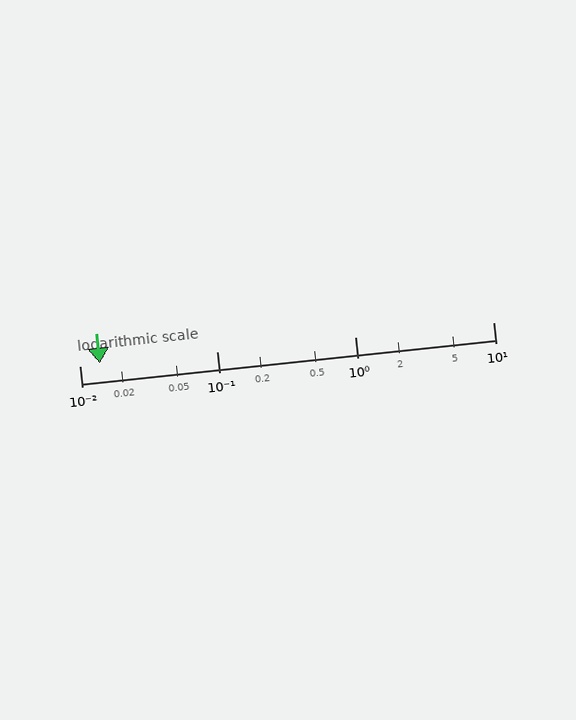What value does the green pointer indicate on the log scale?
The pointer indicates approximately 0.014.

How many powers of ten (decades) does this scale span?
The scale spans 3 decades, from 0.01 to 10.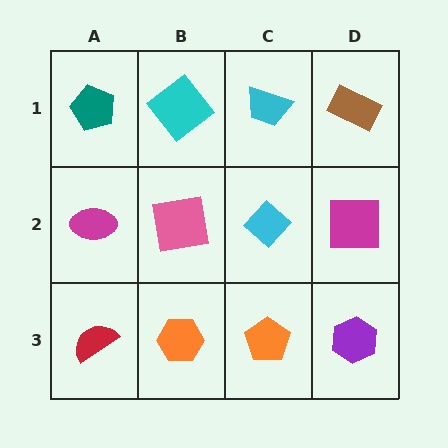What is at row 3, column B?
An orange hexagon.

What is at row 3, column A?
A red semicircle.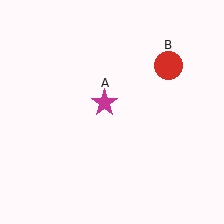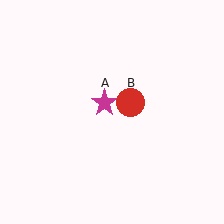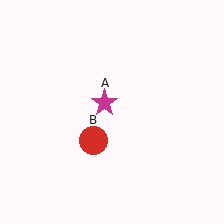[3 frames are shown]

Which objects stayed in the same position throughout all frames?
Magenta star (object A) remained stationary.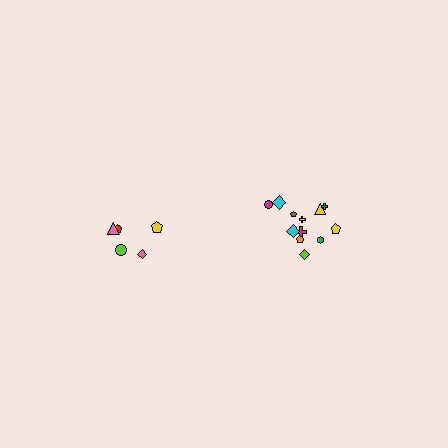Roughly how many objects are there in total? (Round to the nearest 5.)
Roughly 15 objects in total.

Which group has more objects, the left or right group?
The right group.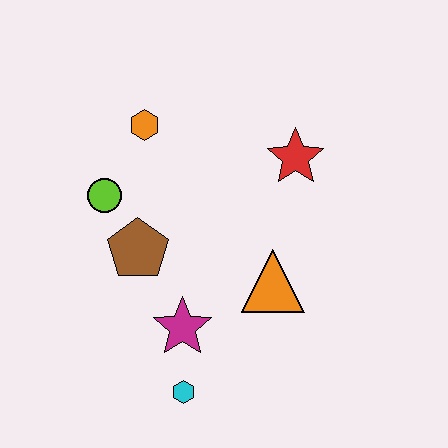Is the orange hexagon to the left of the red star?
Yes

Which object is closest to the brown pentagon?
The lime circle is closest to the brown pentagon.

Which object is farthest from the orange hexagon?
The cyan hexagon is farthest from the orange hexagon.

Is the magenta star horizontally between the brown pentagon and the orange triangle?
Yes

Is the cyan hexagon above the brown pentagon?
No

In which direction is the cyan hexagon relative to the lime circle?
The cyan hexagon is below the lime circle.